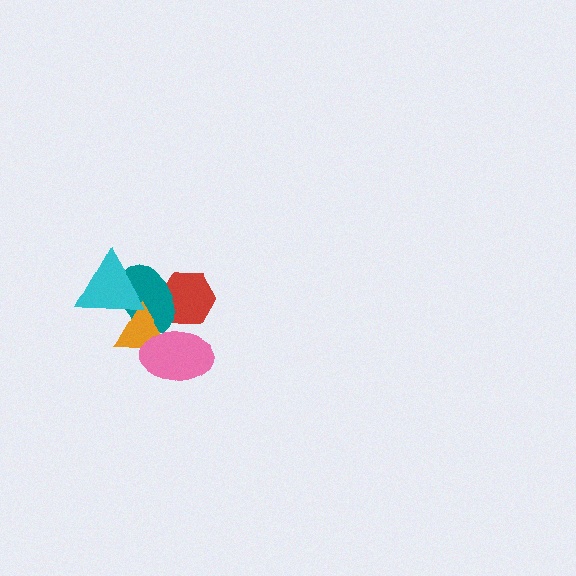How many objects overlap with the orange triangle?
3 objects overlap with the orange triangle.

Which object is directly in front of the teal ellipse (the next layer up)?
The orange triangle is directly in front of the teal ellipse.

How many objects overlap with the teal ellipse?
4 objects overlap with the teal ellipse.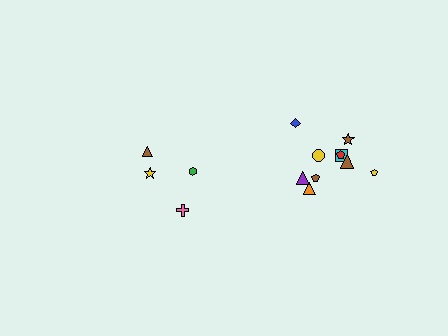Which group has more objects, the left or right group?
The right group.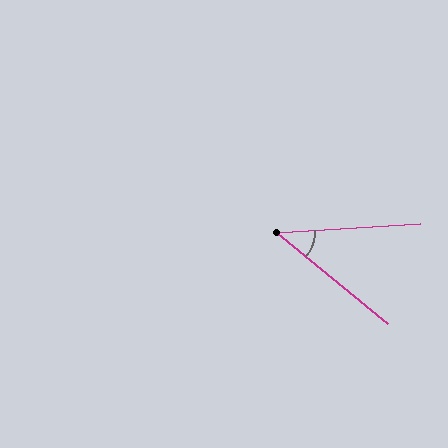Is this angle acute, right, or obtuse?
It is acute.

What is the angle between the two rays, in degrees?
Approximately 43 degrees.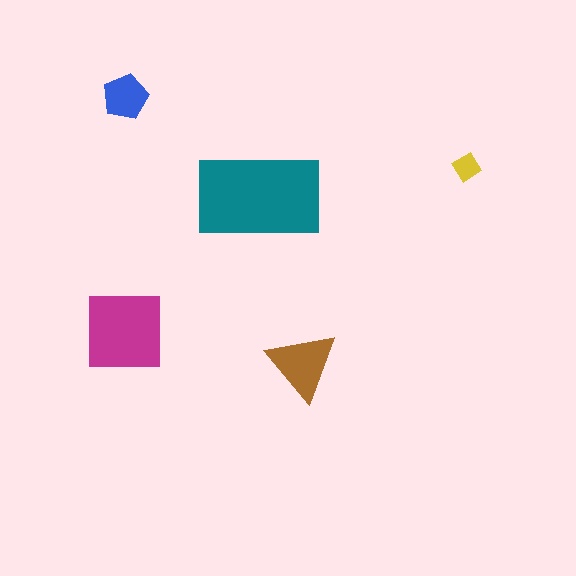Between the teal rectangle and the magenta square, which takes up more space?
The teal rectangle.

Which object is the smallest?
The yellow diamond.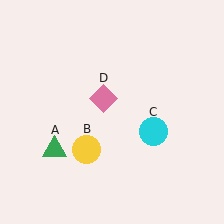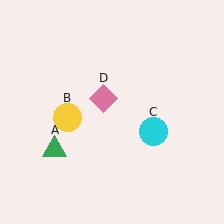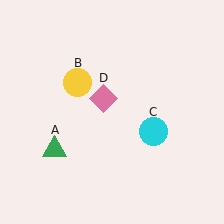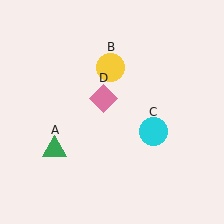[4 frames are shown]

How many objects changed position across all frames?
1 object changed position: yellow circle (object B).